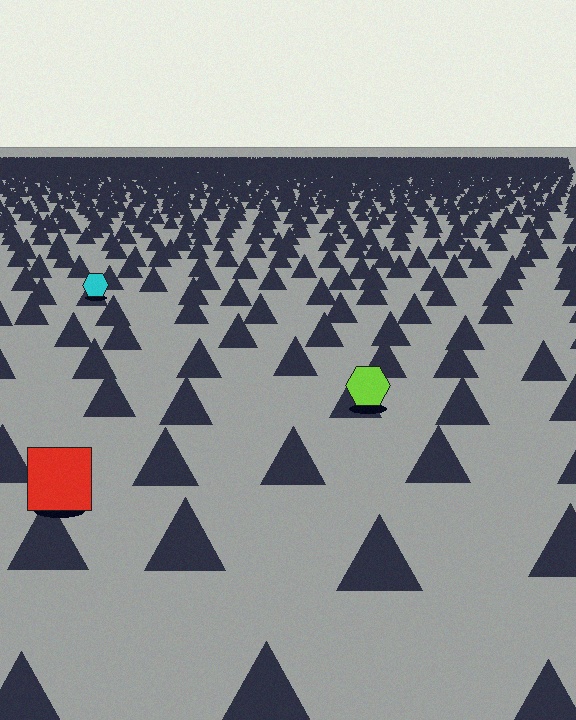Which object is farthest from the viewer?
The cyan hexagon is farthest from the viewer. It appears smaller and the ground texture around it is denser.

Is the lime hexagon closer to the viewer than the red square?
No. The red square is closer — you can tell from the texture gradient: the ground texture is coarser near it.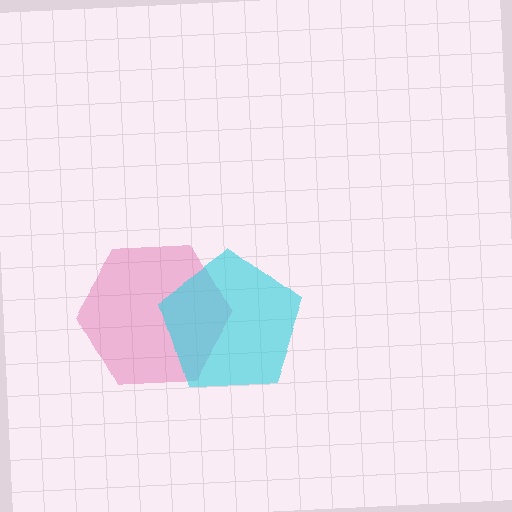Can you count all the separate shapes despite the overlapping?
Yes, there are 2 separate shapes.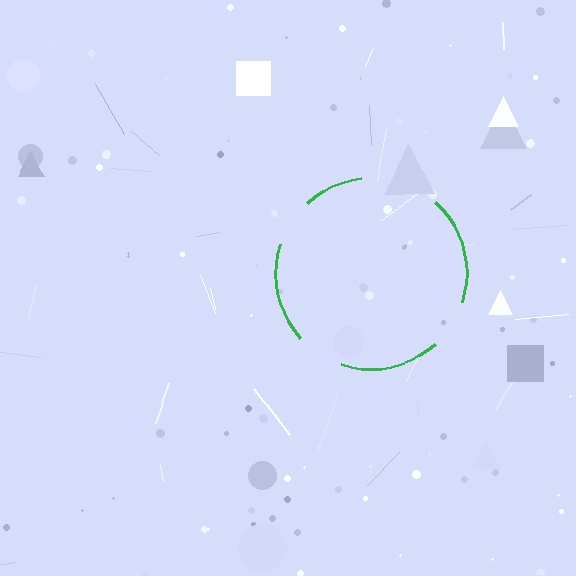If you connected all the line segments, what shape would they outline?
They would outline a circle.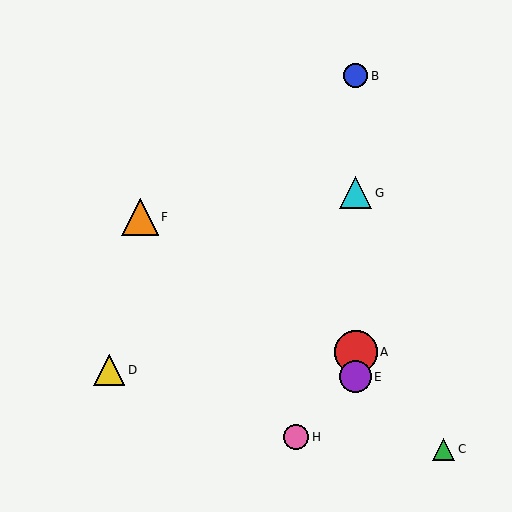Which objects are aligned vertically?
Objects A, B, E, G are aligned vertically.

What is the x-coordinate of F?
Object F is at x≈140.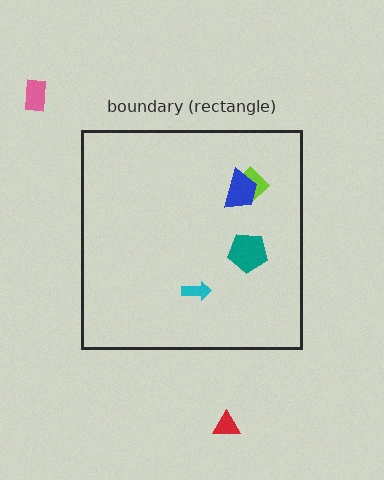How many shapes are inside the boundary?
4 inside, 2 outside.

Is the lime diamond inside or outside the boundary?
Inside.